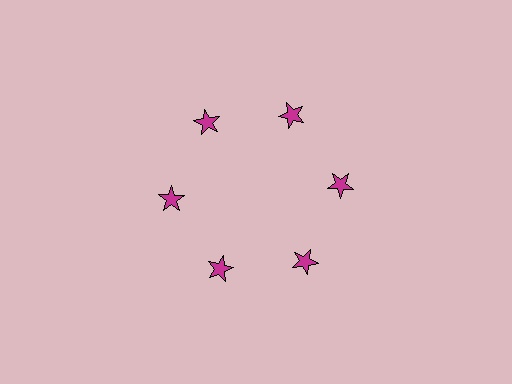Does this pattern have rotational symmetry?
Yes, this pattern has 6-fold rotational symmetry. It looks the same after rotating 60 degrees around the center.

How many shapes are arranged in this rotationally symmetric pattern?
There are 6 shapes, arranged in 6 groups of 1.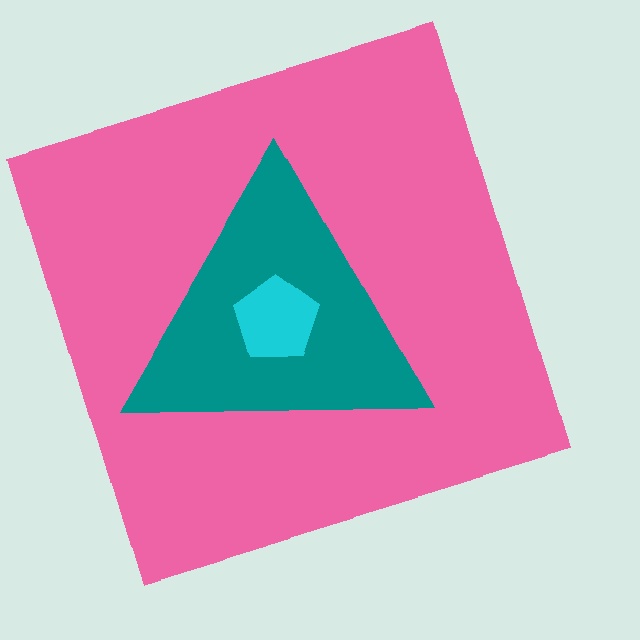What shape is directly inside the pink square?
The teal triangle.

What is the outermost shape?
The pink square.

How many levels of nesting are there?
3.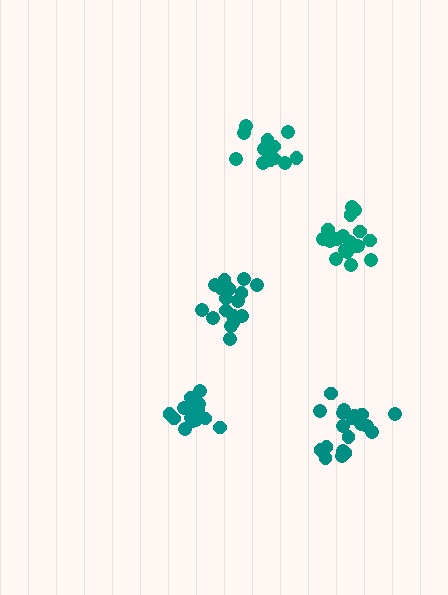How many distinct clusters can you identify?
There are 5 distinct clusters.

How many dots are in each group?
Group 1: 20 dots, Group 2: 19 dots, Group 3: 14 dots, Group 4: 16 dots, Group 5: 17 dots (86 total).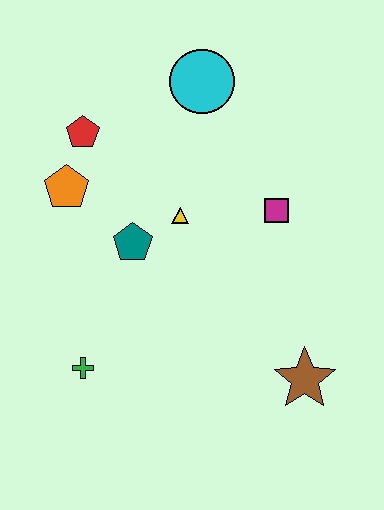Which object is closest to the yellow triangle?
The teal pentagon is closest to the yellow triangle.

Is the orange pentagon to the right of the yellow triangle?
No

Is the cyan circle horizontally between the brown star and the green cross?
Yes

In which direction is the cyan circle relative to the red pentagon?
The cyan circle is to the right of the red pentagon.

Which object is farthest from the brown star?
The red pentagon is farthest from the brown star.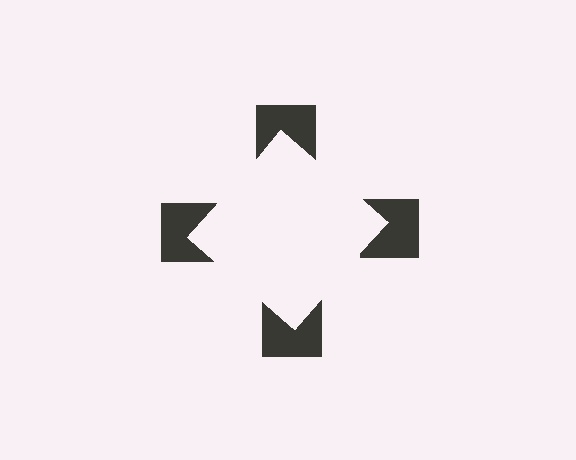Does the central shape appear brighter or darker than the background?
It typically appears slightly brighter than the background, even though no actual brightness change is drawn.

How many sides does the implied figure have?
4 sides.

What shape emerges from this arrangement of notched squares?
An illusory square — its edges are inferred from the aligned wedge cuts in the notched squares, not physically drawn.